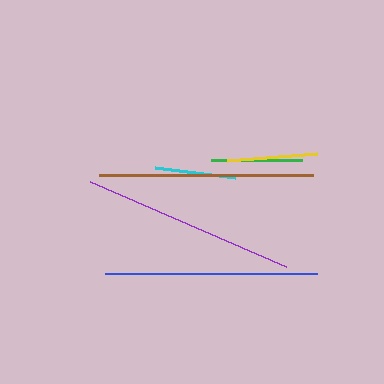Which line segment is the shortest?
The cyan line is the shortest at approximately 81 pixels.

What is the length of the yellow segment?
The yellow segment is approximately 90 pixels long.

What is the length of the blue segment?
The blue segment is approximately 212 pixels long.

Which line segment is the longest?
The purple line is the longest at approximately 214 pixels.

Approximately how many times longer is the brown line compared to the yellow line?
The brown line is approximately 2.4 times the length of the yellow line.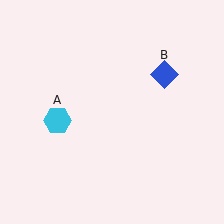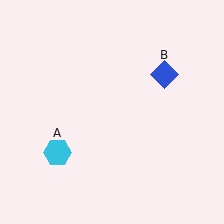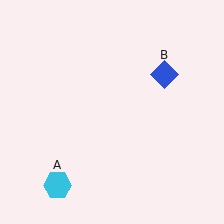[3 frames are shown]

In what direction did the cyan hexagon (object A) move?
The cyan hexagon (object A) moved down.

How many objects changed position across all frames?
1 object changed position: cyan hexagon (object A).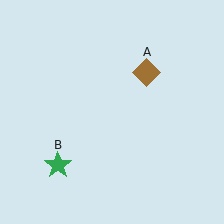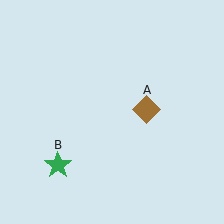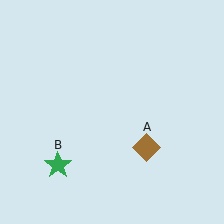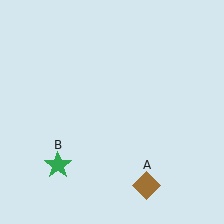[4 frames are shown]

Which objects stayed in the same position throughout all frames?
Green star (object B) remained stationary.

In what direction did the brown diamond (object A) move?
The brown diamond (object A) moved down.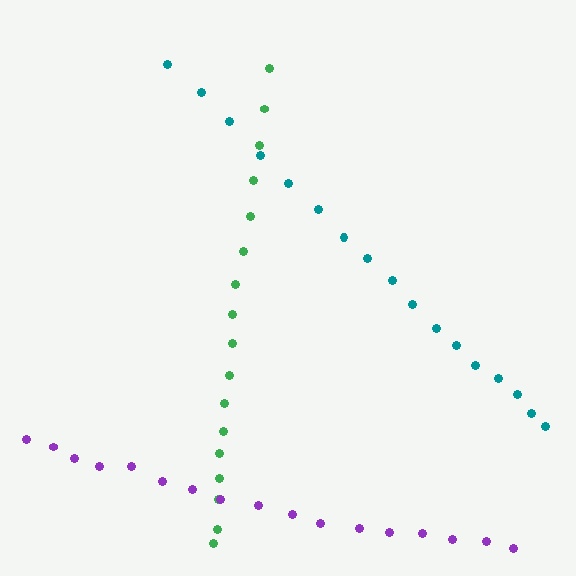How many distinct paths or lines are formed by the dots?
There are 3 distinct paths.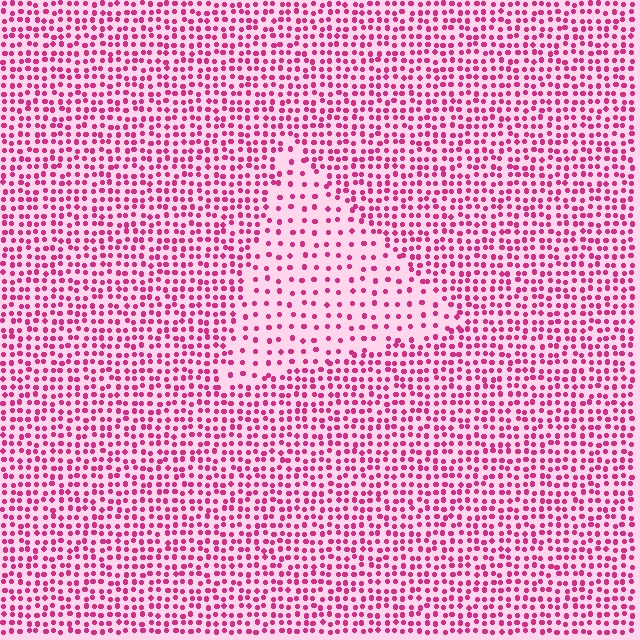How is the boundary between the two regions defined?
The boundary is defined by a change in element density (approximately 2.1x ratio). All elements are the same color, size, and shape.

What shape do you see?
I see a triangle.